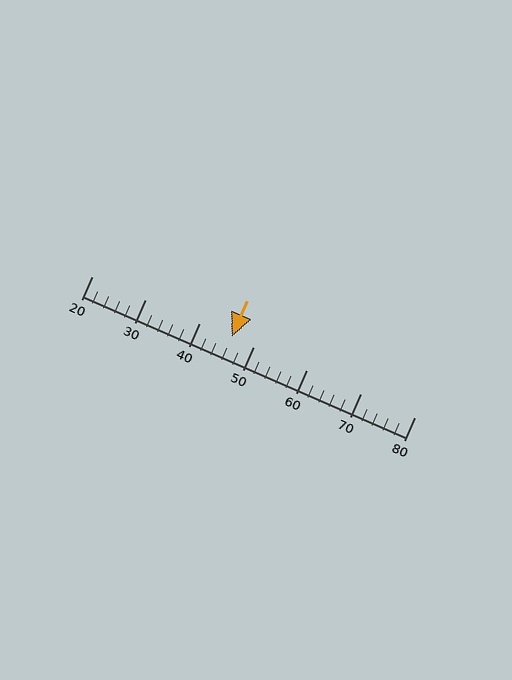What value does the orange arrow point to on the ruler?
The orange arrow points to approximately 46.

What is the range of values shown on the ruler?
The ruler shows values from 20 to 80.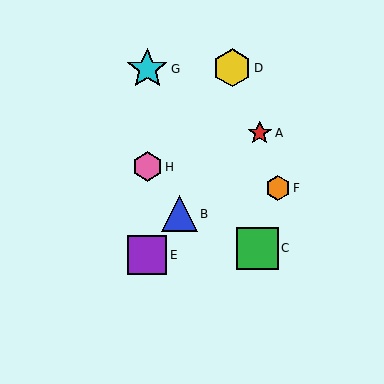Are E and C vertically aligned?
No, E is at x≈147 and C is at x≈257.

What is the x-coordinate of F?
Object F is at x≈278.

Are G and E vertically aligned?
Yes, both are at x≈147.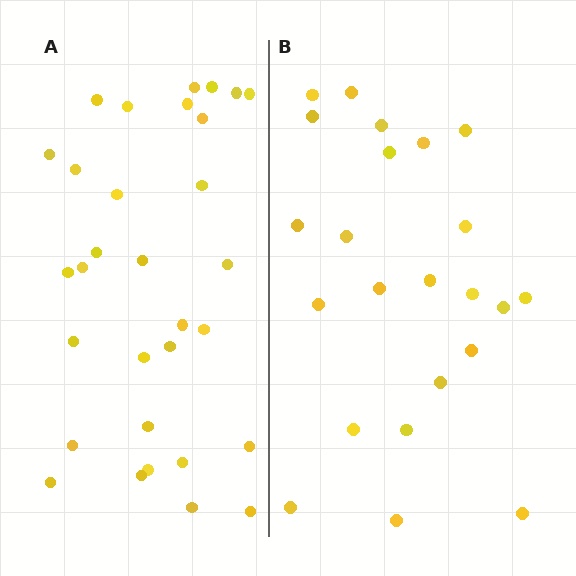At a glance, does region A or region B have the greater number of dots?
Region A (the left region) has more dots.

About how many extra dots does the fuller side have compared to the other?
Region A has roughly 8 or so more dots than region B.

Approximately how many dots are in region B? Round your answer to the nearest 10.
About 20 dots. (The exact count is 23, which rounds to 20.)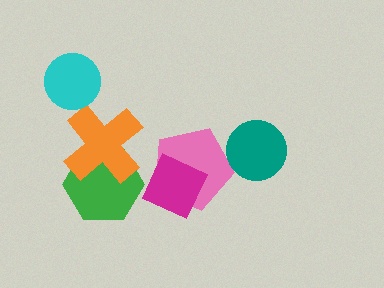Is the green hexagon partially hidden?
Yes, it is partially covered by another shape.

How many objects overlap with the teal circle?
0 objects overlap with the teal circle.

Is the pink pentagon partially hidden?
Yes, it is partially covered by another shape.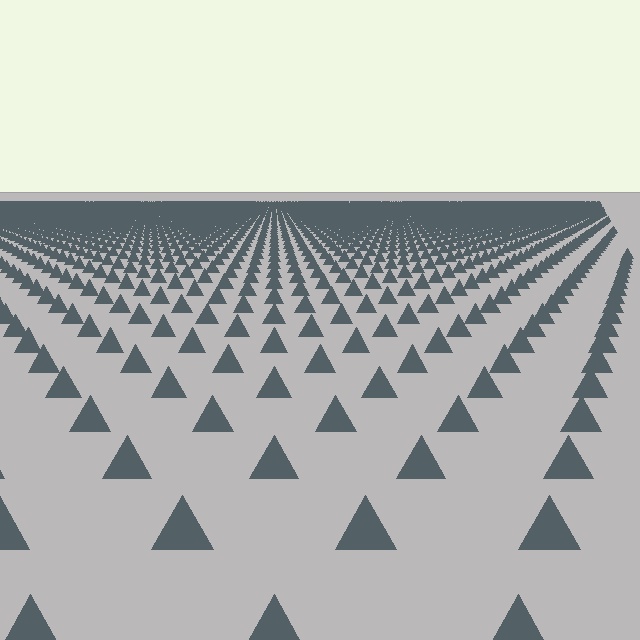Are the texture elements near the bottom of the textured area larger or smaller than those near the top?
Larger. Near the bottom, elements are closer to the viewer and appear at a bigger on-screen size.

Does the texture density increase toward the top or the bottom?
Density increases toward the top.